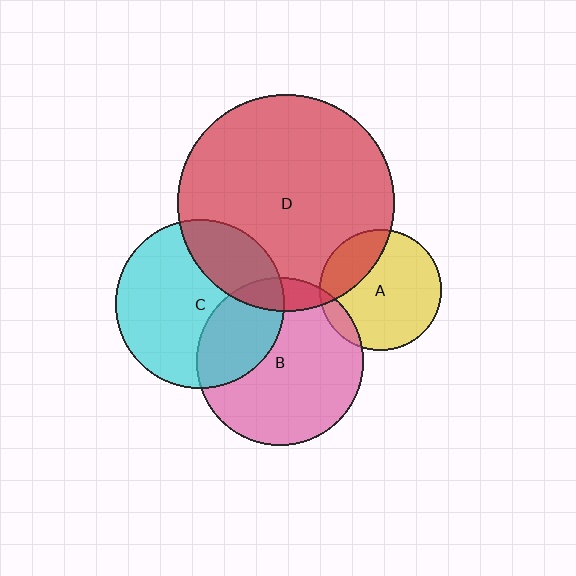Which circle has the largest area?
Circle D (red).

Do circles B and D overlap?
Yes.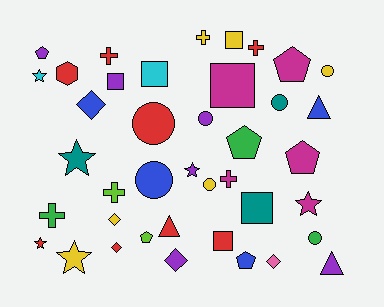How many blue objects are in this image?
There are 4 blue objects.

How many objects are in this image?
There are 40 objects.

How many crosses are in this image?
There are 6 crosses.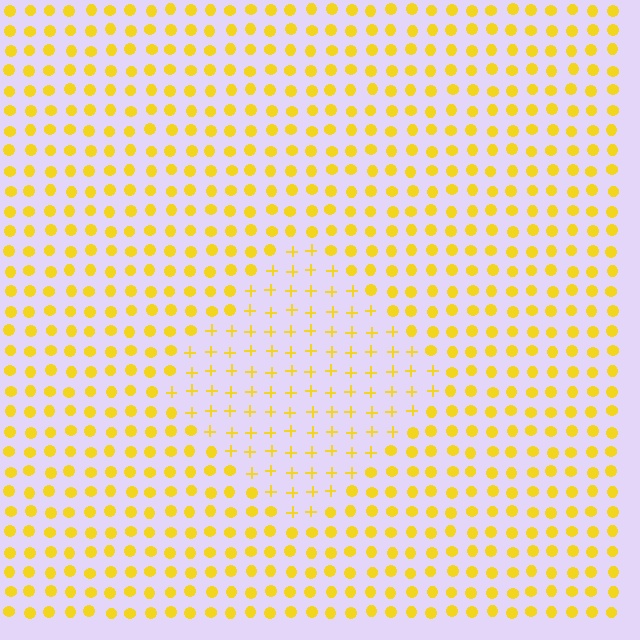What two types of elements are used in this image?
The image uses plus signs inside the diamond region and circles outside it.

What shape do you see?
I see a diamond.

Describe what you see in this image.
The image is filled with small yellow elements arranged in a uniform grid. A diamond-shaped region contains plus signs, while the surrounding area contains circles. The boundary is defined purely by the change in element shape.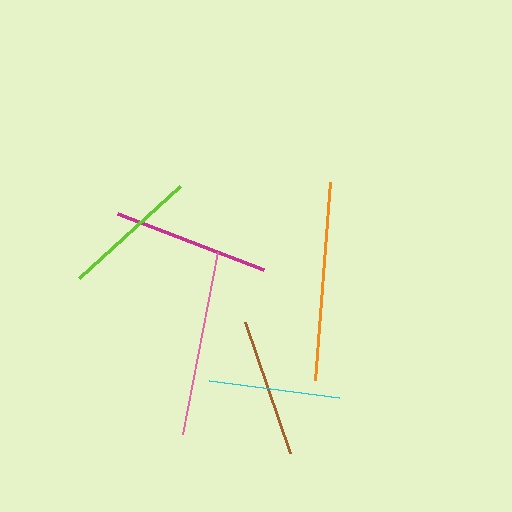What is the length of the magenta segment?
The magenta segment is approximately 156 pixels long.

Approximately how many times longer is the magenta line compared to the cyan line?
The magenta line is approximately 1.2 times the length of the cyan line.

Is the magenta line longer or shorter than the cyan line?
The magenta line is longer than the cyan line.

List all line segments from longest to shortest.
From longest to shortest: orange, pink, magenta, brown, lime, cyan.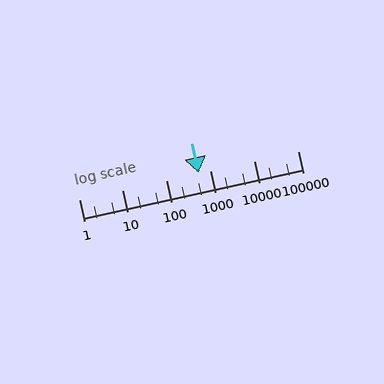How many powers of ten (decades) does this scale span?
The scale spans 5 decades, from 1 to 100000.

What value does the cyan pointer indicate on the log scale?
The pointer indicates approximately 550.